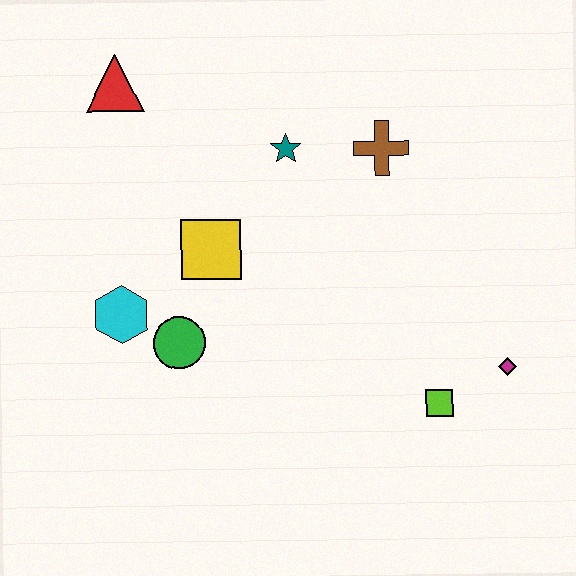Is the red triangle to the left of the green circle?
Yes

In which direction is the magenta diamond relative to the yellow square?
The magenta diamond is to the right of the yellow square.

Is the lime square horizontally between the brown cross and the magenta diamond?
Yes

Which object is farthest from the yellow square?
The magenta diamond is farthest from the yellow square.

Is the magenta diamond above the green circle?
No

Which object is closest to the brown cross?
The teal star is closest to the brown cross.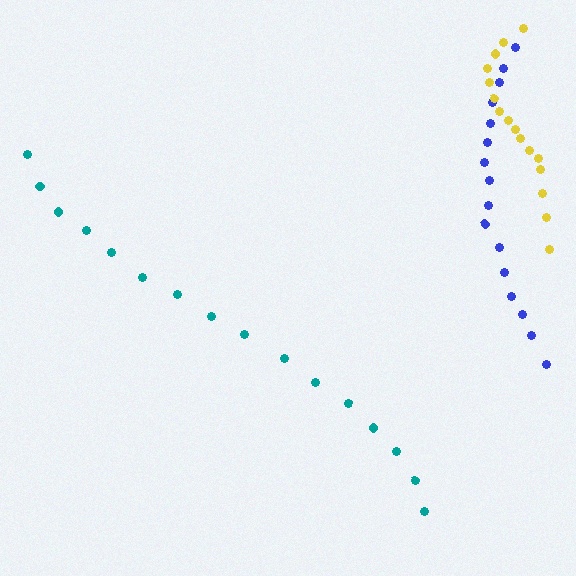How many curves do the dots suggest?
There are 3 distinct paths.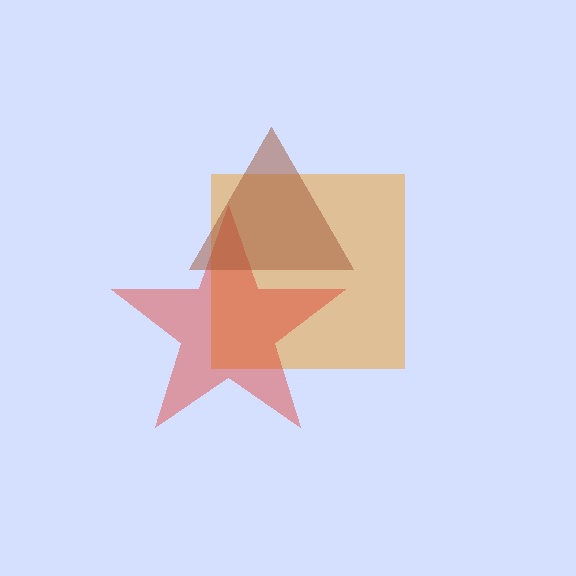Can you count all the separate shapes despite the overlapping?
Yes, there are 3 separate shapes.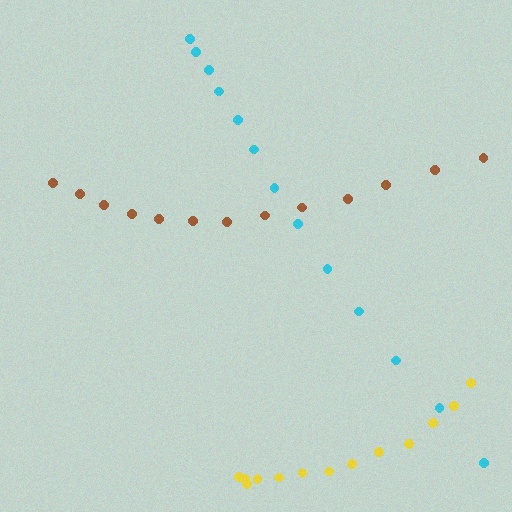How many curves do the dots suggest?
There are 3 distinct paths.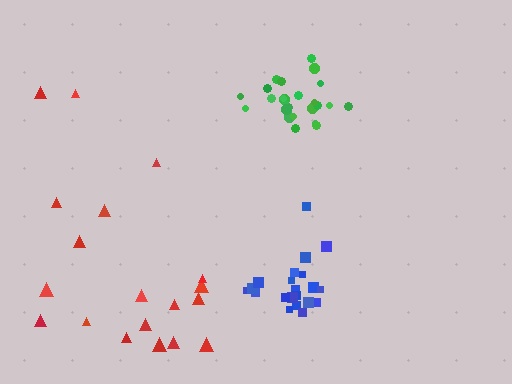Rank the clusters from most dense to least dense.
green, blue, red.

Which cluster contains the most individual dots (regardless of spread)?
Green (25).